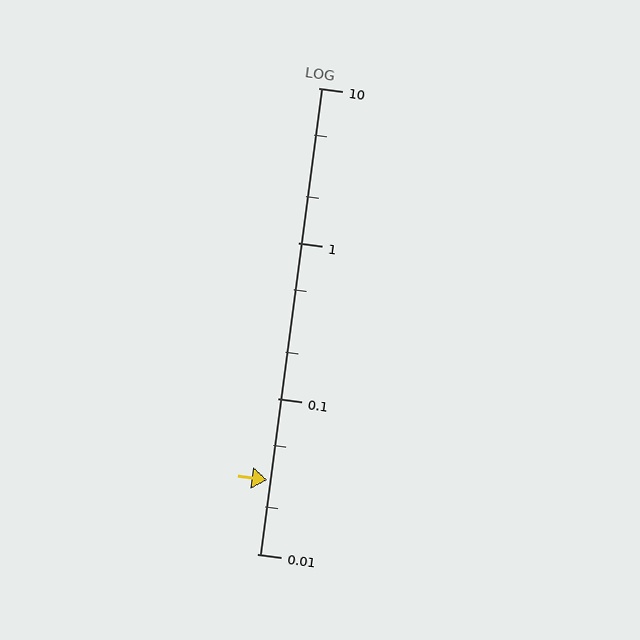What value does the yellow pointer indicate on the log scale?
The pointer indicates approximately 0.03.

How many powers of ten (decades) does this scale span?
The scale spans 3 decades, from 0.01 to 10.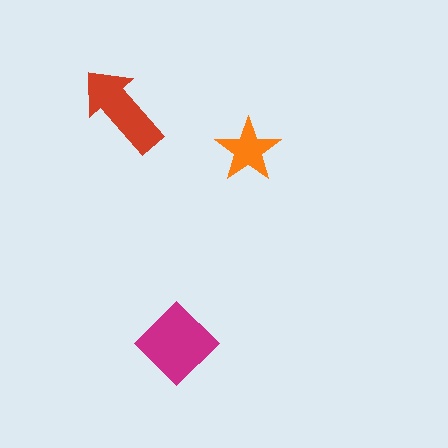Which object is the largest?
The magenta diamond.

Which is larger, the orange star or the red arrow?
The red arrow.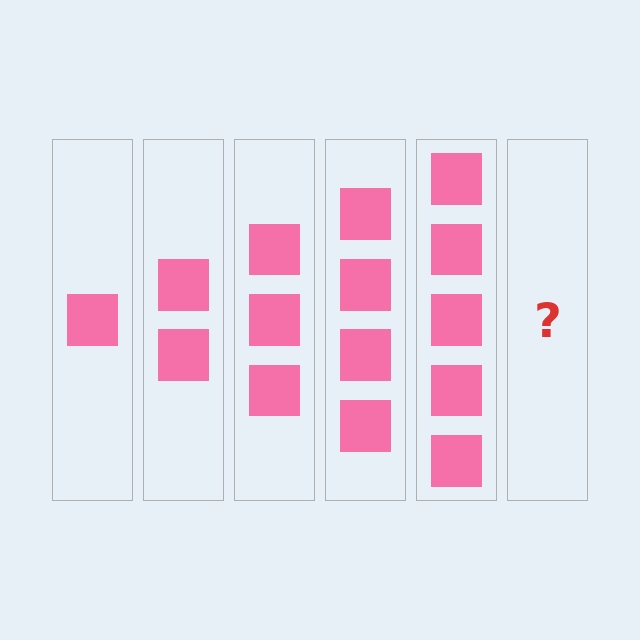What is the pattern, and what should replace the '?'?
The pattern is that each step adds one more square. The '?' should be 6 squares.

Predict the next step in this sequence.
The next step is 6 squares.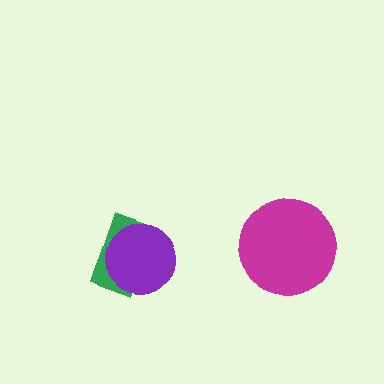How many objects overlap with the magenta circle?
0 objects overlap with the magenta circle.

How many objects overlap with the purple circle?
1 object overlaps with the purple circle.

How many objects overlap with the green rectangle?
1 object overlaps with the green rectangle.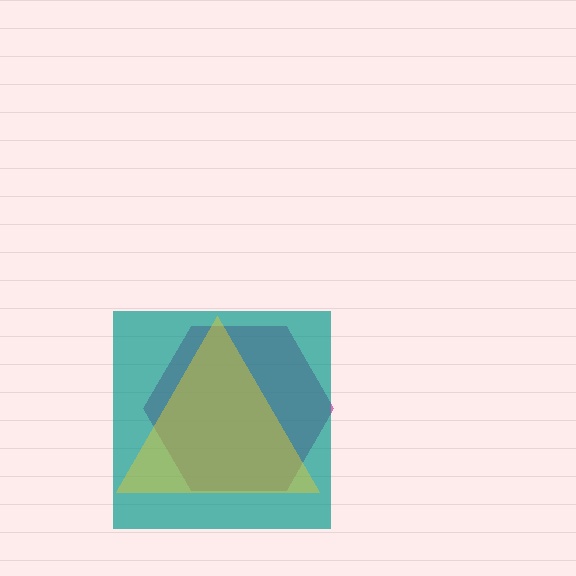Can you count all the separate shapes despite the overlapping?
Yes, there are 3 separate shapes.